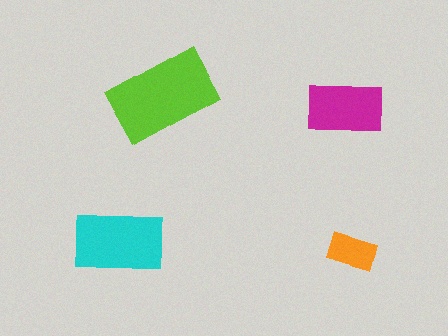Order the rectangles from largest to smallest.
the lime one, the cyan one, the magenta one, the orange one.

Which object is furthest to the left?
The cyan rectangle is leftmost.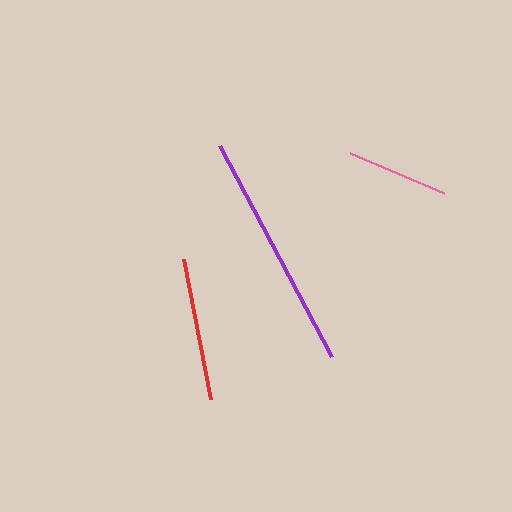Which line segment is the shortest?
The pink line is the shortest at approximately 103 pixels.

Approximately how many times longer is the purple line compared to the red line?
The purple line is approximately 1.7 times the length of the red line.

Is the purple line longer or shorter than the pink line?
The purple line is longer than the pink line.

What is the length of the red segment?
The red segment is approximately 143 pixels long.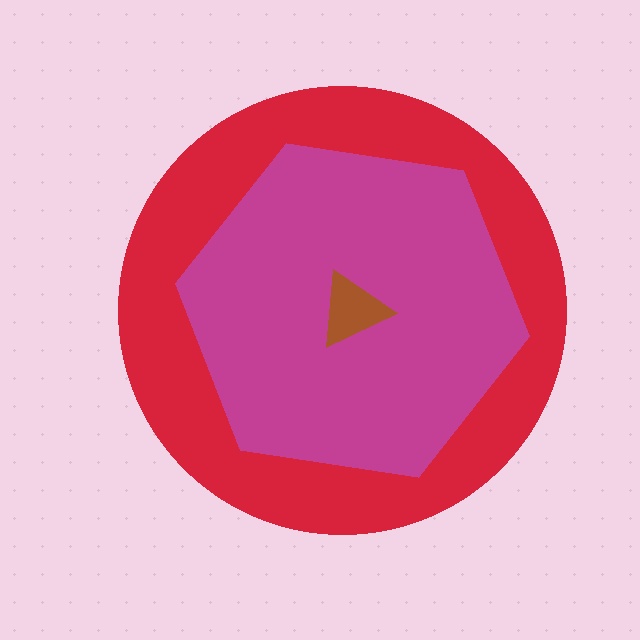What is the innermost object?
The brown triangle.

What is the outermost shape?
The red circle.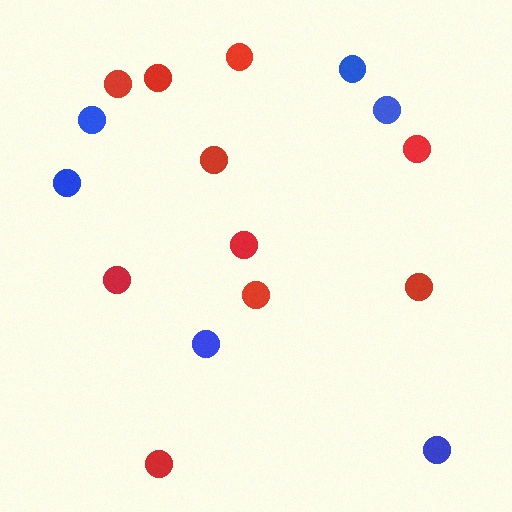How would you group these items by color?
There are 2 groups: one group of blue circles (6) and one group of red circles (10).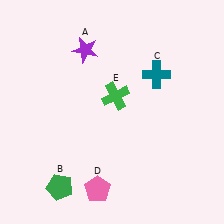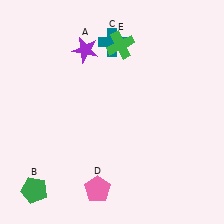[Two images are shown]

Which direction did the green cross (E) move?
The green cross (E) moved up.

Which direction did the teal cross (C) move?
The teal cross (C) moved left.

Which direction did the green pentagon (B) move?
The green pentagon (B) moved left.